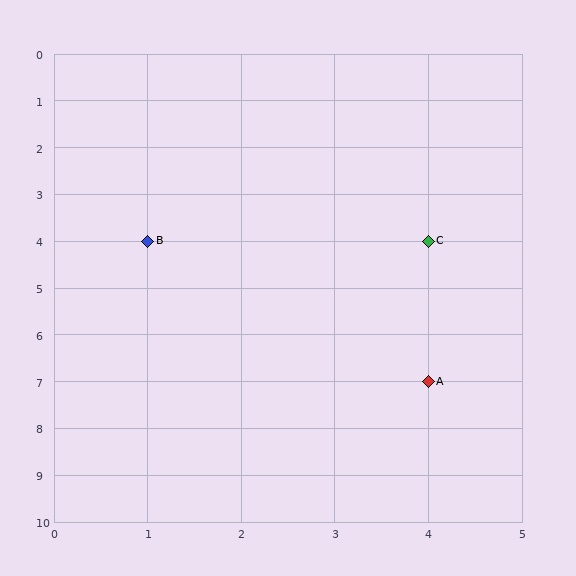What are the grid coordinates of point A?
Point A is at grid coordinates (4, 7).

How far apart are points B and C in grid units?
Points B and C are 3 columns apart.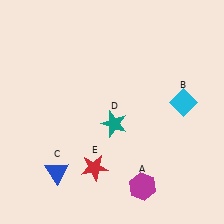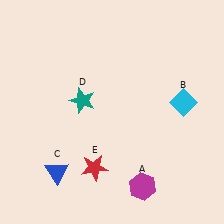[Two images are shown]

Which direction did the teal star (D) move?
The teal star (D) moved left.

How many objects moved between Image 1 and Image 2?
1 object moved between the two images.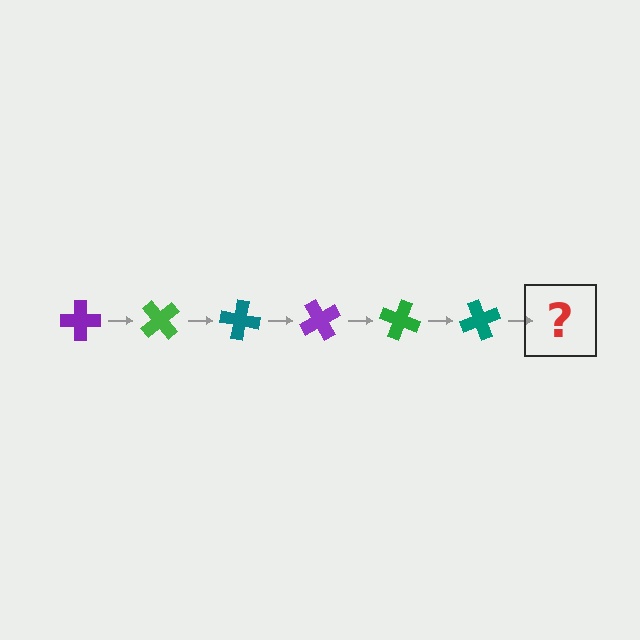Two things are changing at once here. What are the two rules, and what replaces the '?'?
The two rules are that it rotates 50 degrees each step and the color cycles through purple, green, and teal. The '?' should be a purple cross, rotated 300 degrees from the start.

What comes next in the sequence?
The next element should be a purple cross, rotated 300 degrees from the start.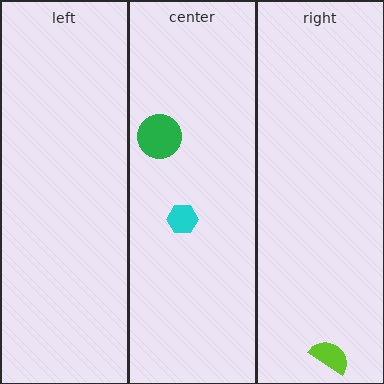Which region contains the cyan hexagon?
The center region.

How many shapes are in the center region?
2.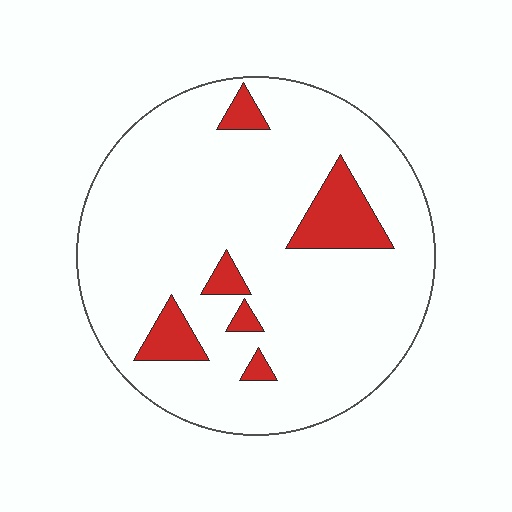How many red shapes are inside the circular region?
6.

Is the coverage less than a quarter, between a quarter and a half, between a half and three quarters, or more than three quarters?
Less than a quarter.